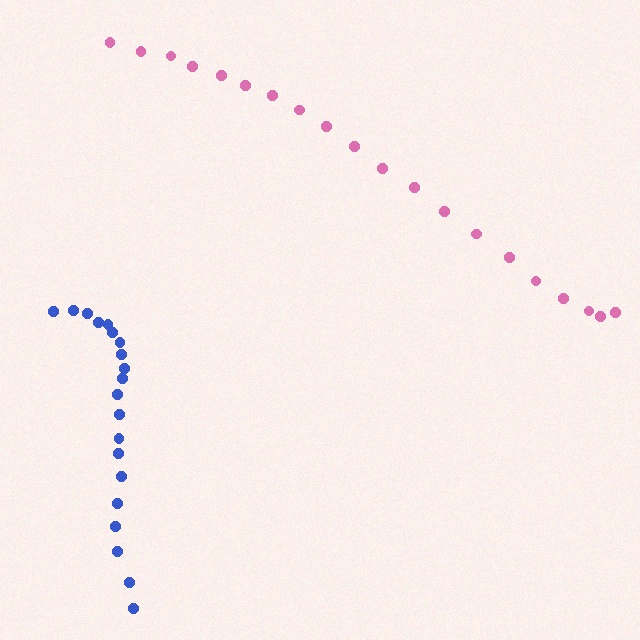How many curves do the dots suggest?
There are 2 distinct paths.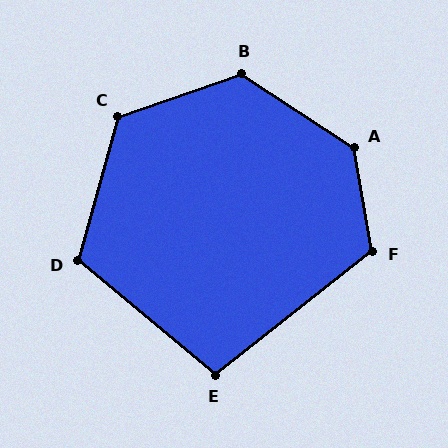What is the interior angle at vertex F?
Approximately 118 degrees (obtuse).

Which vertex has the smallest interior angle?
E, at approximately 102 degrees.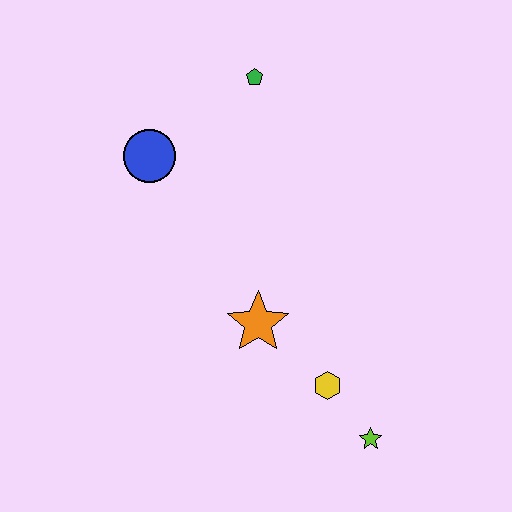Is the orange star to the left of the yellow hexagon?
Yes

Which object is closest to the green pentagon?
The blue circle is closest to the green pentagon.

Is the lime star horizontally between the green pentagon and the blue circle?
No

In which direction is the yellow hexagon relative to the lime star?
The yellow hexagon is above the lime star.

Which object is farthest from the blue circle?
The lime star is farthest from the blue circle.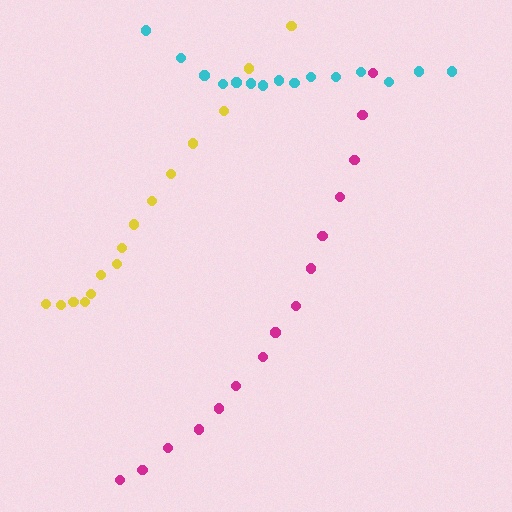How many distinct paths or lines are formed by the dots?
There are 3 distinct paths.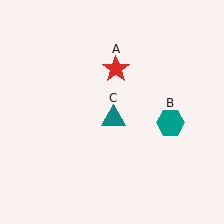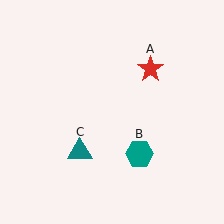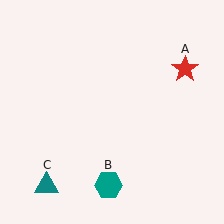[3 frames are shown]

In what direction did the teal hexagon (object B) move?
The teal hexagon (object B) moved down and to the left.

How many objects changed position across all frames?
3 objects changed position: red star (object A), teal hexagon (object B), teal triangle (object C).